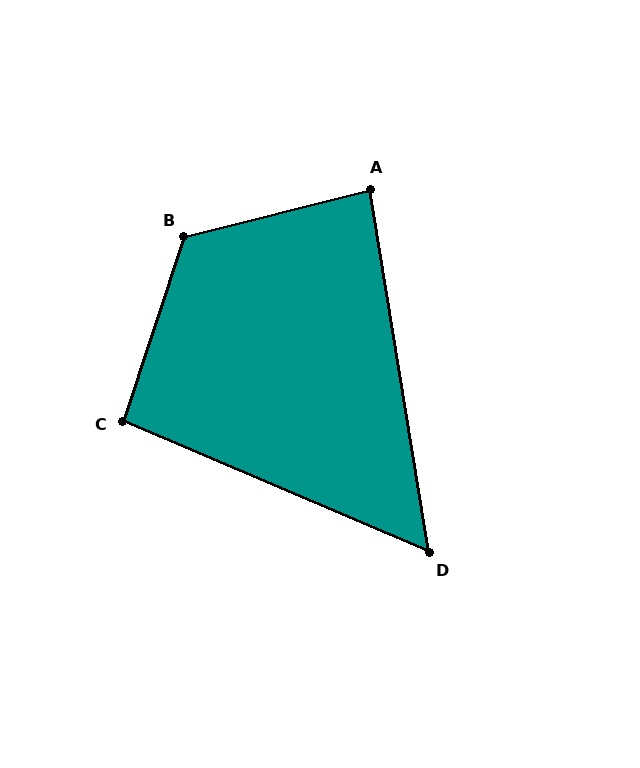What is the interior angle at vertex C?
Approximately 95 degrees (approximately right).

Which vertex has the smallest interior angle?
D, at approximately 58 degrees.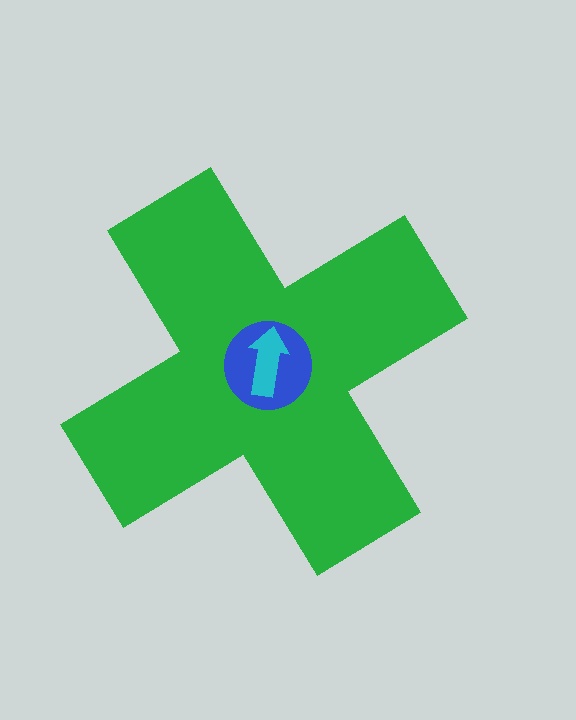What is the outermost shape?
The green cross.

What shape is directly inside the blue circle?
The cyan arrow.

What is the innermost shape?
The cyan arrow.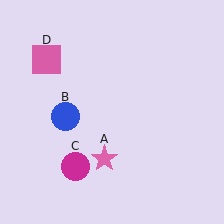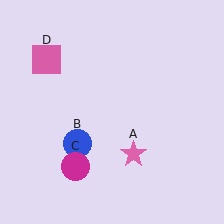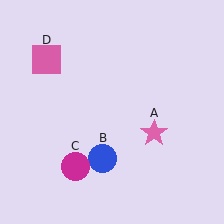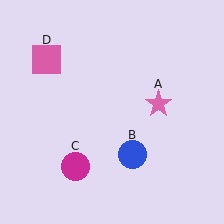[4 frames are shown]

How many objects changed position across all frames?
2 objects changed position: pink star (object A), blue circle (object B).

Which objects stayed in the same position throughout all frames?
Magenta circle (object C) and pink square (object D) remained stationary.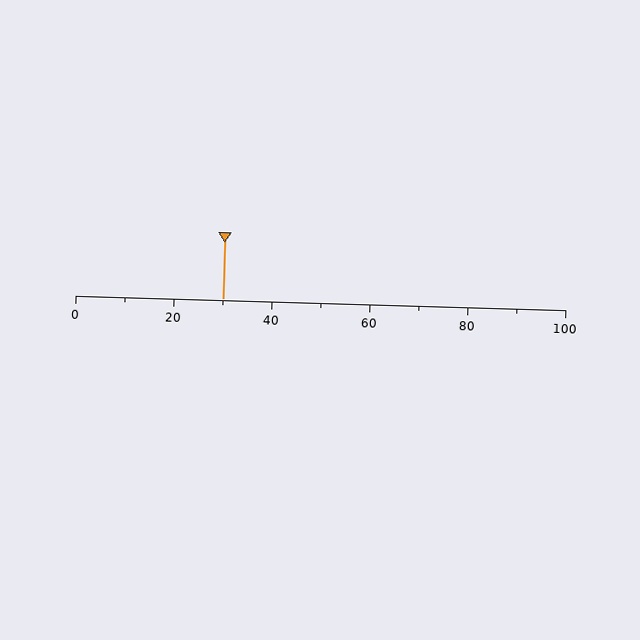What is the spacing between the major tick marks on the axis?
The major ticks are spaced 20 apart.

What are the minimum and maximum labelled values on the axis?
The axis runs from 0 to 100.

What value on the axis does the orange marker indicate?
The marker indicates approximately 30.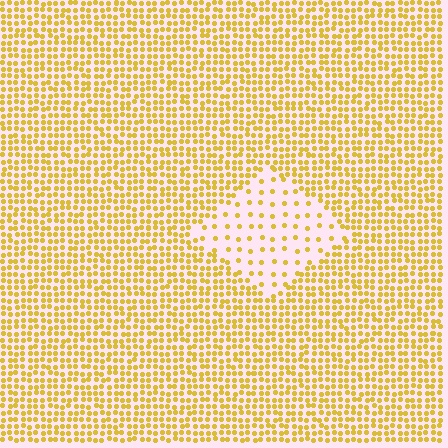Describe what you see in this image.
The image contains small yellow elements arranged at two different densities. A diamond-shaped region is visible where the elements are less densely packed than the surrounding area.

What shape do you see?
I see a diamond.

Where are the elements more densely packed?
The elements are more densely packed outside the diamond boundary.